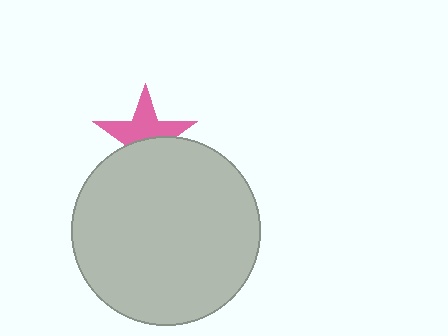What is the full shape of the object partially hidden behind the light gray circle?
The partially hidden object is a pink star.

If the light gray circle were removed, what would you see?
You would see the complete pink star.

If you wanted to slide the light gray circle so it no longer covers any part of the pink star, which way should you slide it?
Slide it down — that is the most direct way to separate the two shapes.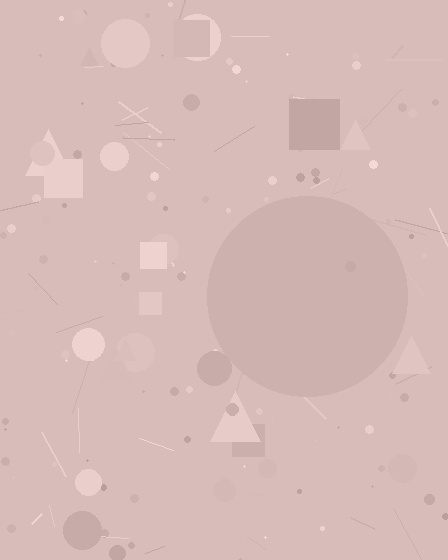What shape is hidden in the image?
A circle is hidden in the image.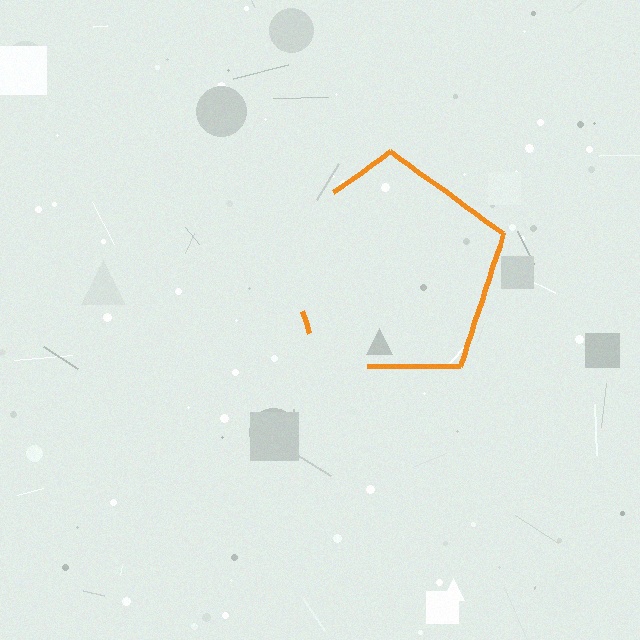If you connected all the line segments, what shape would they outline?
They would outline a pentagon.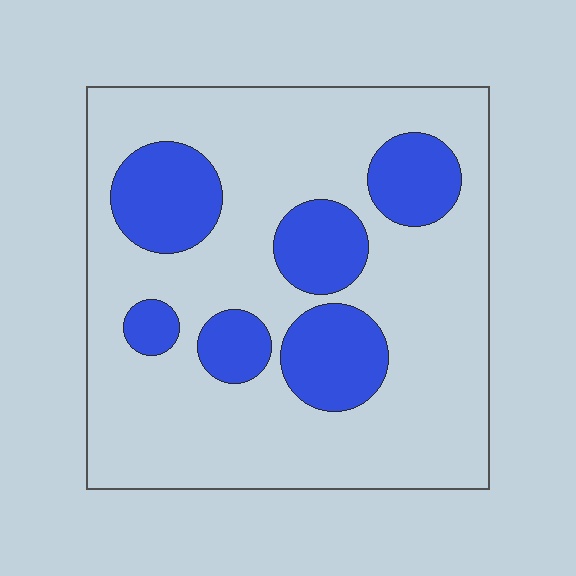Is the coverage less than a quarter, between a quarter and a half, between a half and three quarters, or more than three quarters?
Less than a quarter.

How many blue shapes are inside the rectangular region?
6.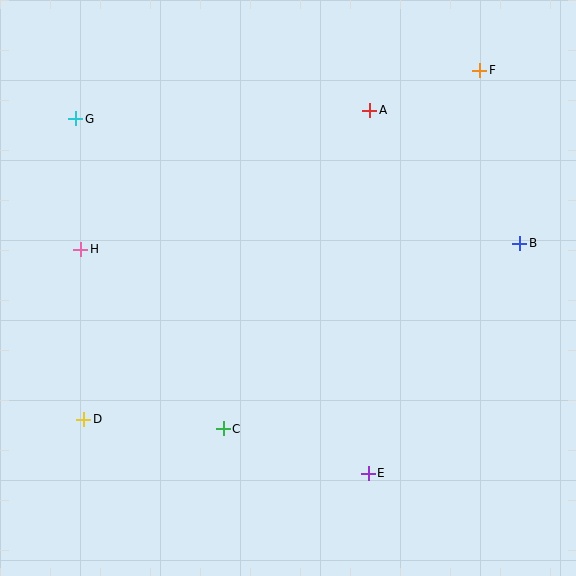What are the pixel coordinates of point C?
Point C is at (223, 429).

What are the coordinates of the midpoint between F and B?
The midpoint between F and B is at (500, 157).